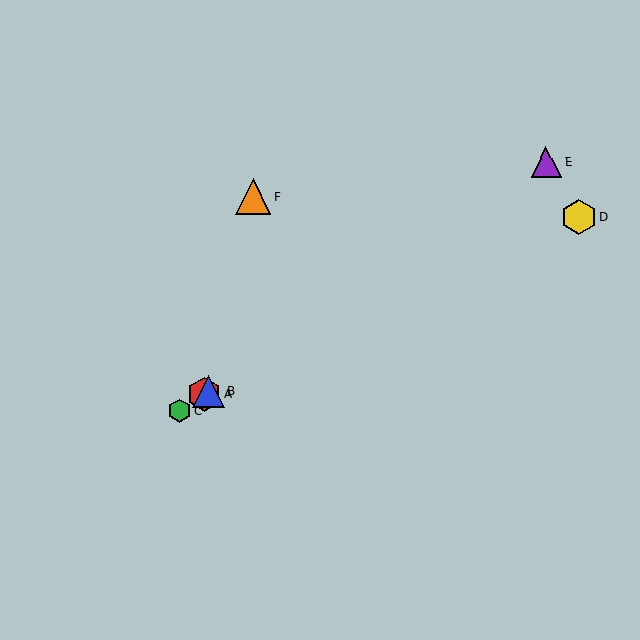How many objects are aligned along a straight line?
4 objects (A, B, C, E) are aligned along a straight line.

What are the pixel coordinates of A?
Object A is at (204, 395).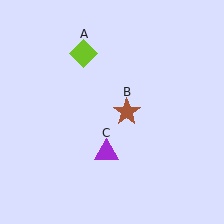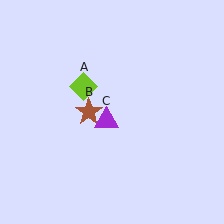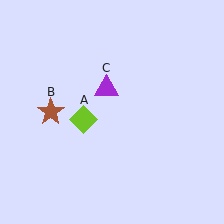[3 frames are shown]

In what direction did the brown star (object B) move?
The brown star (object B) moved left.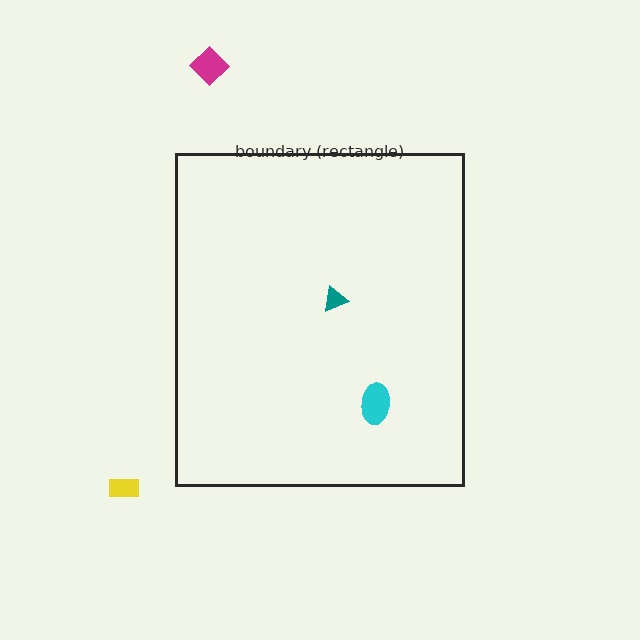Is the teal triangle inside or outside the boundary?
Inside.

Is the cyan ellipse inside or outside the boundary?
Inside.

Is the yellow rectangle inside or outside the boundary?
Outside.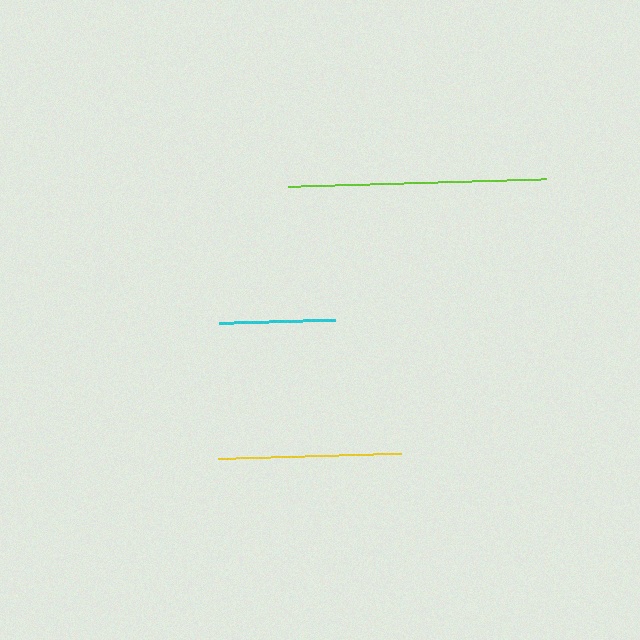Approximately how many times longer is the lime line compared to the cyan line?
The lime line is approximately 2.2 times the length of the cyan line.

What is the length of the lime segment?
The lime segment is approximately 258 pixels long.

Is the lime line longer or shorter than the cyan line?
The lime line is longer than the cyan line.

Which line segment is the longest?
The lime line is the longest at approximately 258 pixels.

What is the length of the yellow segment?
The yellow segment is approximately 183 pixels long.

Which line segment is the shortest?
The cyan line is the shortest at approximately 117 pixels.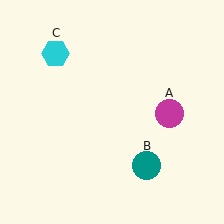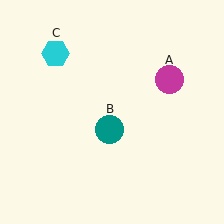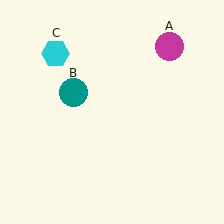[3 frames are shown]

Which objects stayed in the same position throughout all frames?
Cyan hexagon (object C) remained stationary.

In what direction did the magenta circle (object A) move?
The magenta circle (object A) moved up.